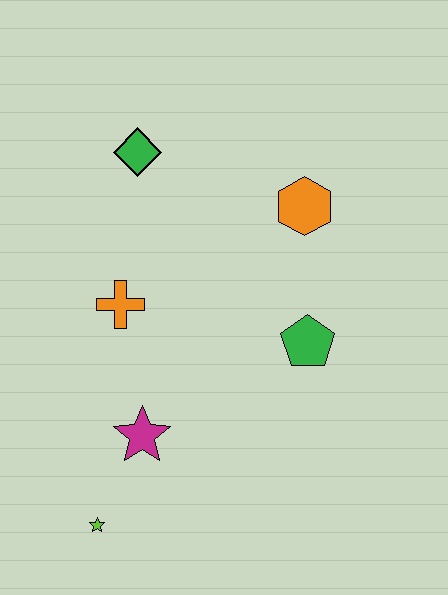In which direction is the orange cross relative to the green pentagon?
The orange cross is to the left of the green pentagon.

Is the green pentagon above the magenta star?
Yes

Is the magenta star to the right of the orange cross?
Yes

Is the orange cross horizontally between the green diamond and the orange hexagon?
No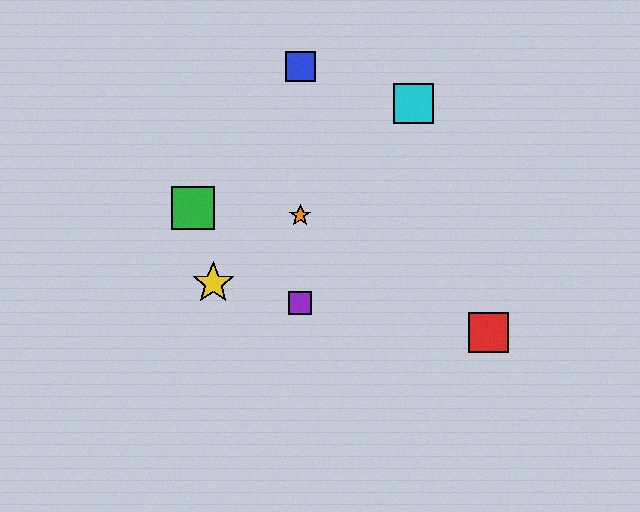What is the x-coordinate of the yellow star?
The yellow star is at x≈213.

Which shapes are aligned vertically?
The blue square, the purple square, the orange star are aligned vertically.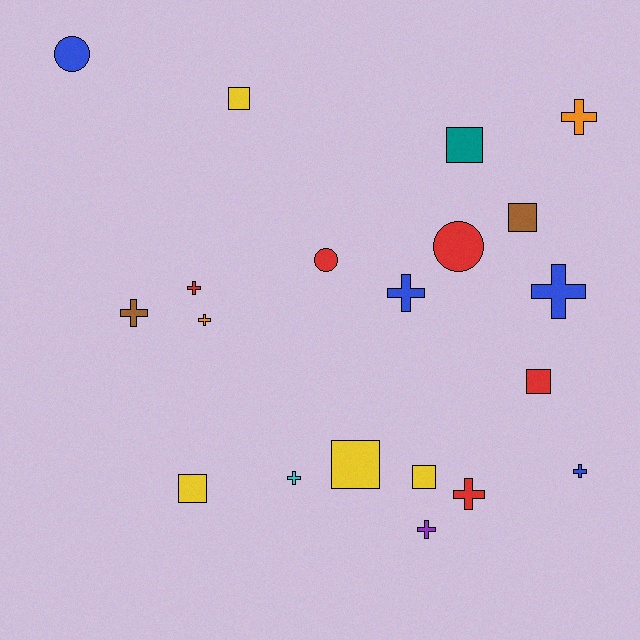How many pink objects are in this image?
There are no pink objects.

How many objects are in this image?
There are 20 objects.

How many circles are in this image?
There are 3 circles.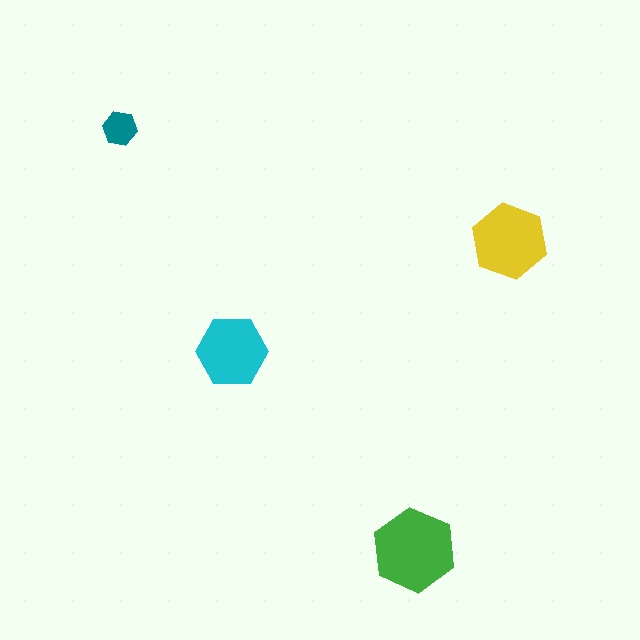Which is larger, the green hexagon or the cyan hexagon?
The green one.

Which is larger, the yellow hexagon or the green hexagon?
The green one.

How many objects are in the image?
There are 4 objects in the image.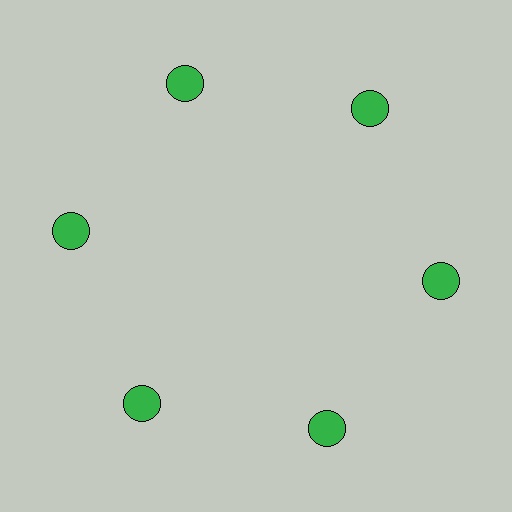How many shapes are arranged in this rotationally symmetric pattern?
There are 6 shapes, arranged in 6 groups of 1.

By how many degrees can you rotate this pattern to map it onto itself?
The pattern maps onto itself every 60 degrees of rotation.